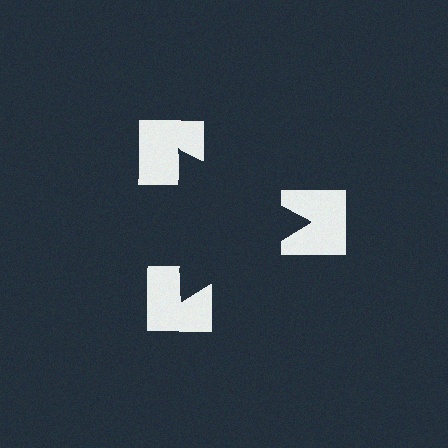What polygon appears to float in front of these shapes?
An illusory triangle — its edges are inferred from the aligned wedge cuts in the notched squares, not physically drawn.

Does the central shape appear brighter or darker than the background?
It typically appears slightly darker than the background, even though no actual brightness change is drawn.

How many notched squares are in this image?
There are 3 — one at each vertex of the illusory triangle.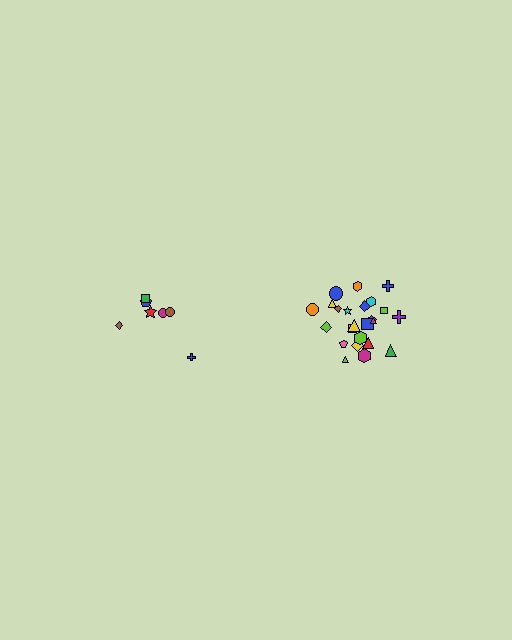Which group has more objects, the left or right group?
The right group.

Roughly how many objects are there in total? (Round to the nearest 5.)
Roughly 30 objects in total.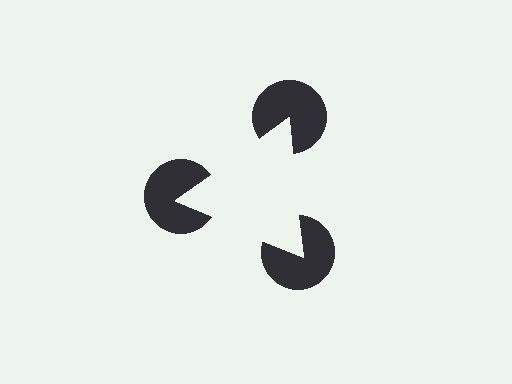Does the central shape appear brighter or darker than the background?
It typically appears slightly brighter than the background, even though no actual brightness change is drawn.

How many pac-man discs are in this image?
There are 3 — one at each vertex of the illusory triangle.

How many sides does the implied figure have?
3 sides.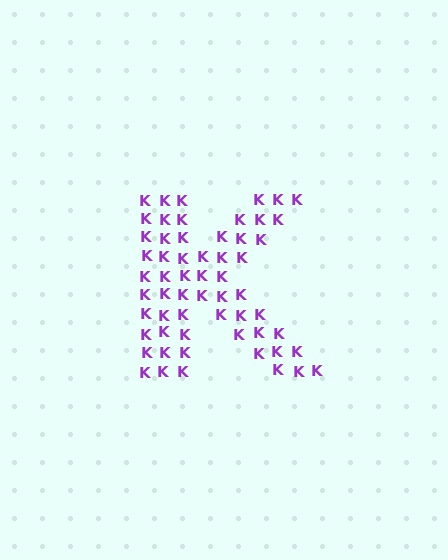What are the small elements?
The small elements are letter K's.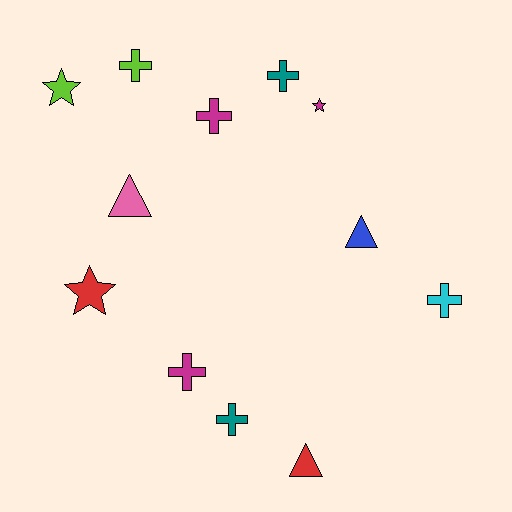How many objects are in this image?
There are 12 objects.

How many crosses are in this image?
There are 6 crosses.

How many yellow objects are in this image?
There are no yellow objects.